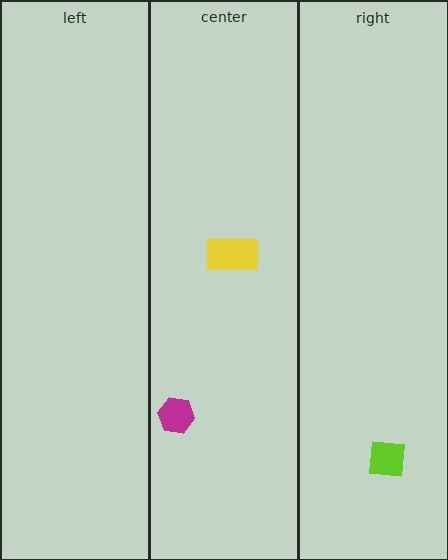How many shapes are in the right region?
1.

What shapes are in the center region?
The yellow rectangle, the magenta hexagon.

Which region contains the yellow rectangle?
The center region.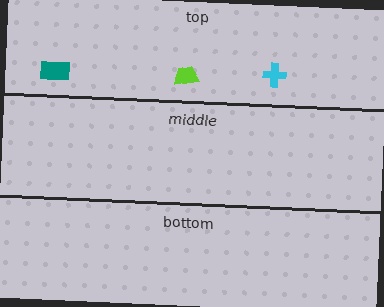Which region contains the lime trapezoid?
The top region.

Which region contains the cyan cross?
The top region.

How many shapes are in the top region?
3.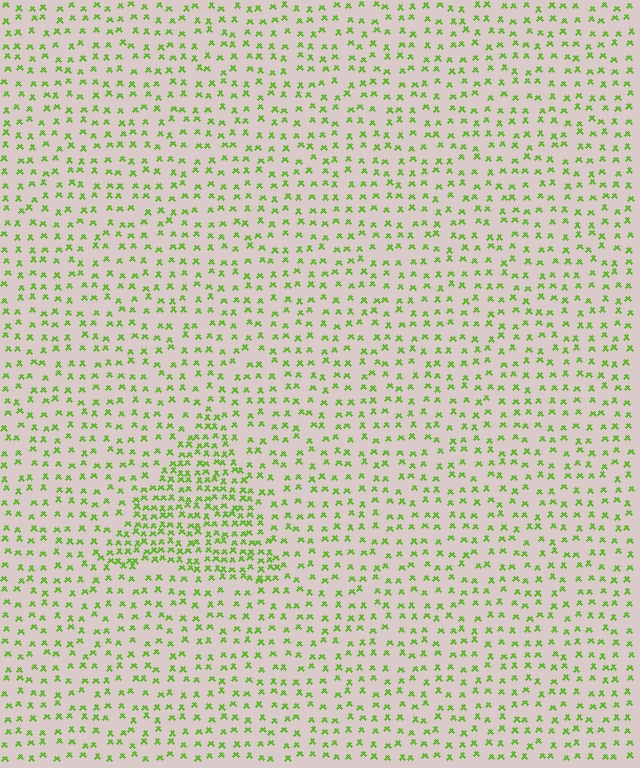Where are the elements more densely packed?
The elements are more densely packed inside the triangle boundary.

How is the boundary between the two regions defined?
The boundary is defined by a change in element density (approximately 2.1x ratio). All elements are the same color, size, and shape.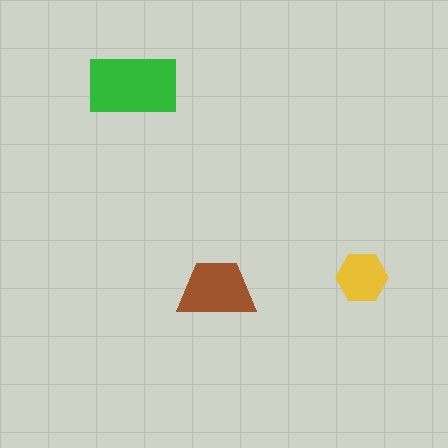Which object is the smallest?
The yellow hexagon.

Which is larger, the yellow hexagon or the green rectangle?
The green rectangle.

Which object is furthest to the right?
The yellow hexagon is rightmost.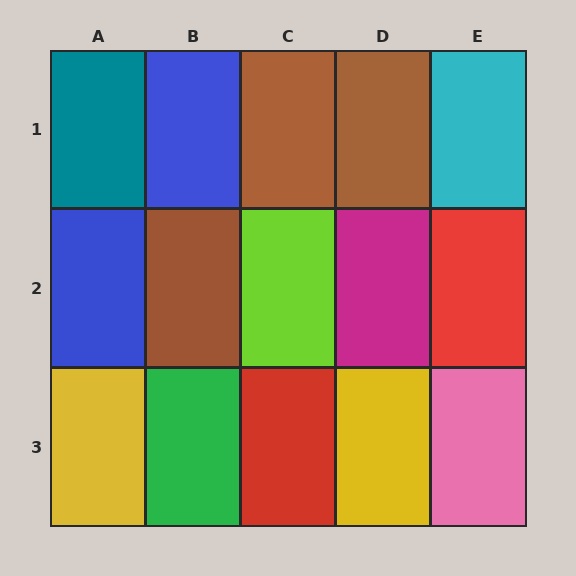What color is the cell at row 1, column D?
Brown.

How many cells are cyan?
1 cell is cyan.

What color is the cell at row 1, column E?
Cyan.